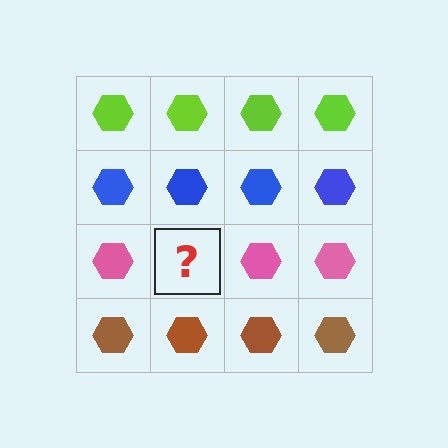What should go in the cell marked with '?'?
The missing cell should contain a pink hexagon.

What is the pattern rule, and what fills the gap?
The rule is that each row has a consistent color. The gap should be filled with a pink hexagon.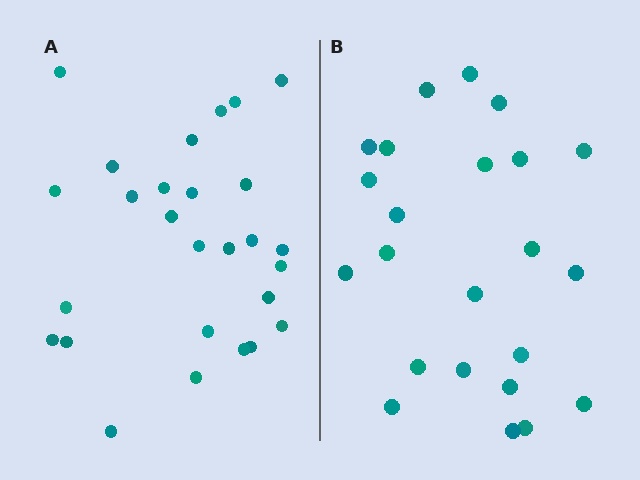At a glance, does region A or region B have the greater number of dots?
Region A (the left region) has more dots.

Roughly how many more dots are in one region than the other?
Region A has about 4 more dots than region B.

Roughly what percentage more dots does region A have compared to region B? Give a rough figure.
About 15% more.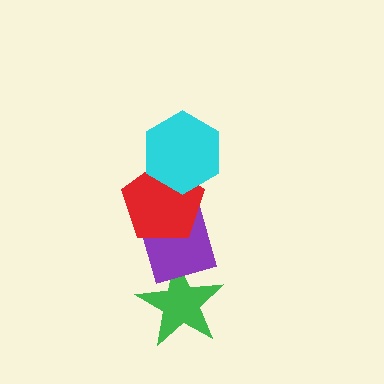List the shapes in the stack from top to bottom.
From top to bottom: the cyan hexagon, the red pentagon, the purple diamond, the green star.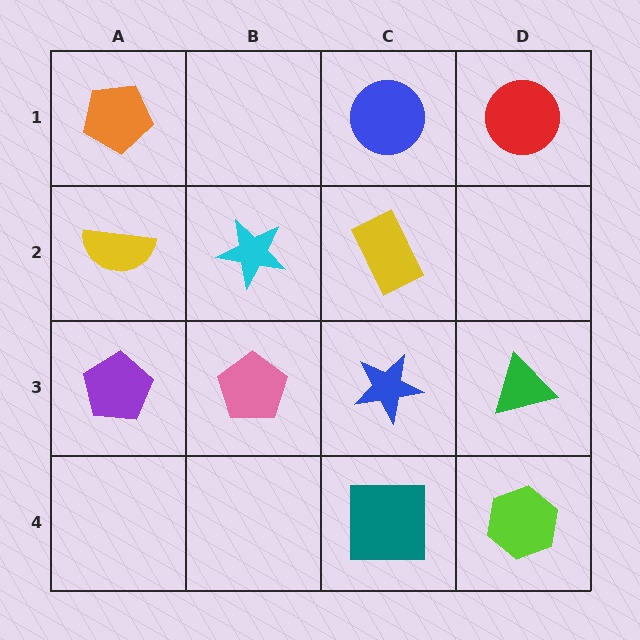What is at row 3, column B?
A pink pentagon.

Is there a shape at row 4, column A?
No, that cell is empty.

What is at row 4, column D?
A lime hexagon.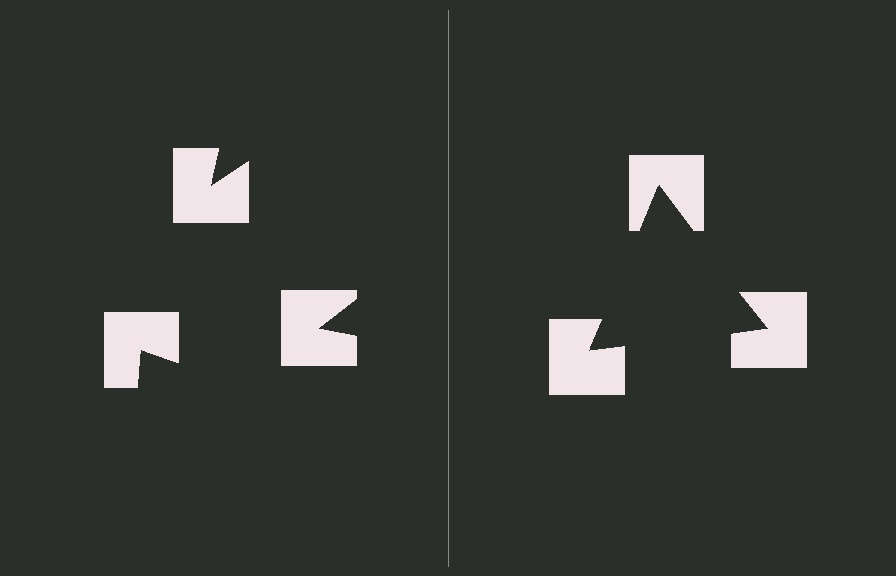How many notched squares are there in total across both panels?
6 — 3 on each side.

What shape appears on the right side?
An illusory triangle.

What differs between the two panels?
The notched squares are positioned identically on both sides; only the wedge orientations differ. On the right they align to a triangle; on the left they are misaligned.